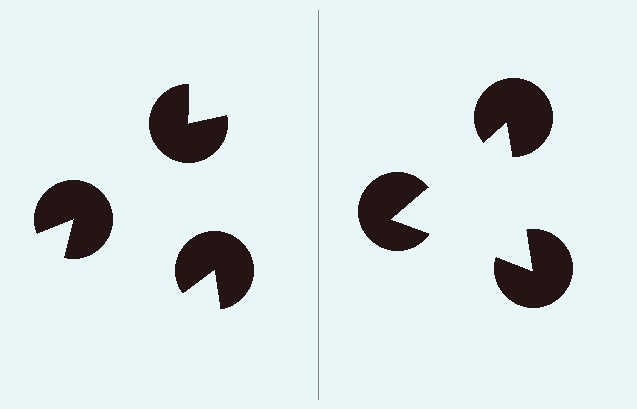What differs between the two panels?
The pac-man discs are positioned identically on both sides; only the wedge orientations differ. On the right they align to a triangle; on the left they are misaligned.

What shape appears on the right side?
An illusory triangle.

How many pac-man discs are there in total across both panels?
6 — 3 on each side.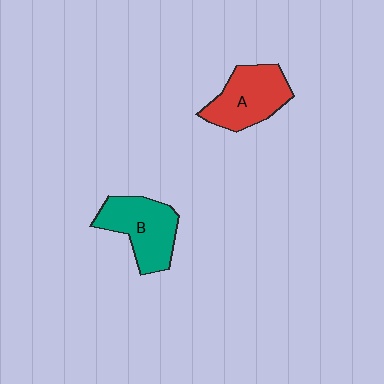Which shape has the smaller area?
Shape A (red).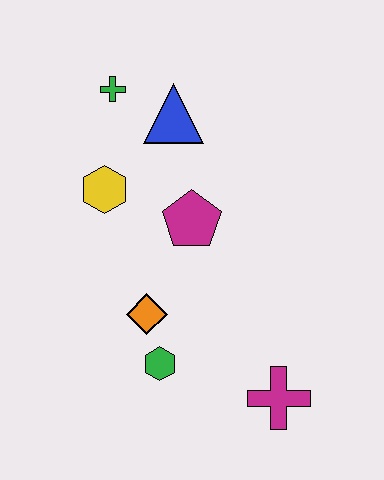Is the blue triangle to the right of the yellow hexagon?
Yes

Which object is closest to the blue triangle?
The green cross is closest to the blue triangle.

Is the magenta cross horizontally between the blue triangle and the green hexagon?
No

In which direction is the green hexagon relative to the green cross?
The green hexagon is below the green cross.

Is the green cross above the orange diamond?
Yes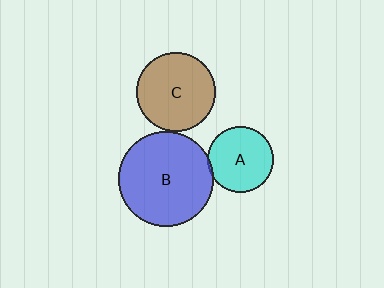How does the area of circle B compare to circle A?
Approximately 2.1 times.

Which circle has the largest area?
Circle B (blue).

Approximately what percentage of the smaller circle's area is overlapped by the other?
Approximately 5%.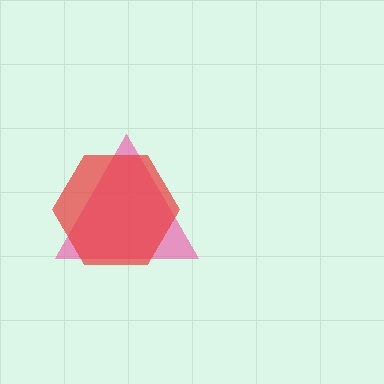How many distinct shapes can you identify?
There are 2 distinct shapes: a pink triangle, a red hexagon.